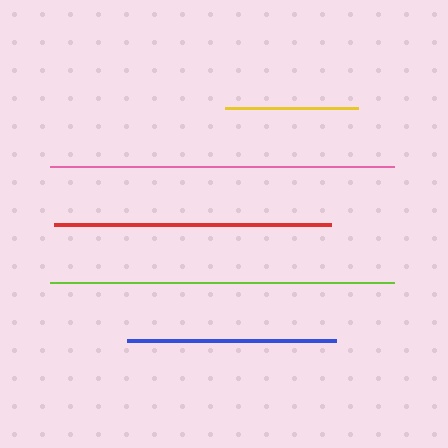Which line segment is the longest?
The pink line is the longest at approximately 344 pixels.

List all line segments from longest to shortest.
From longest to shortest: pink, lime, red, blue, yellow.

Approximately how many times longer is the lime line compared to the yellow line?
The lime line is approximately 2.6 times the length of the yellow line.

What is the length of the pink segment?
The pink segment is approximately 344 pixels long.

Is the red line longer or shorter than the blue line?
The red line is longer than the blue line.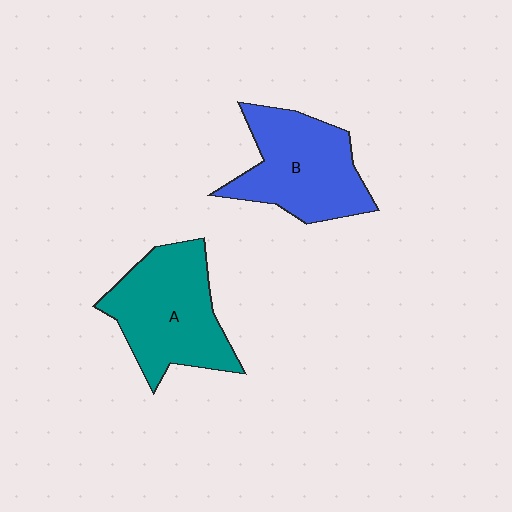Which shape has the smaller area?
Shape B (blue).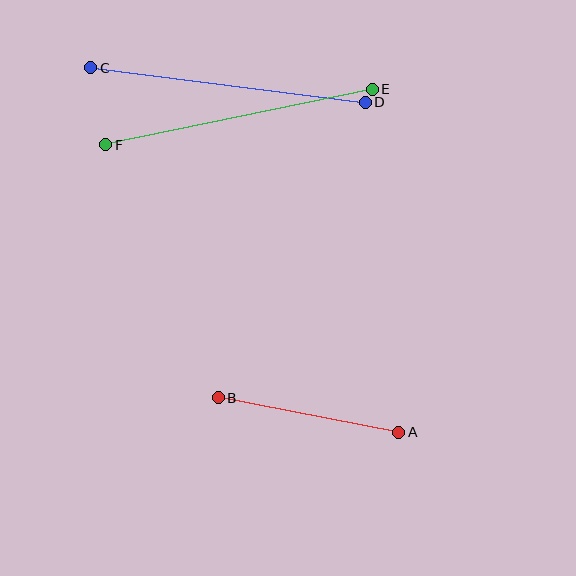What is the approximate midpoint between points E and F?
The midpoint is at approximately (239, 117) pixels.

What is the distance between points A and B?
The distance is approximately 184 pixels.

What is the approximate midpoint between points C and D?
The midpoint is at approximately (228, 85) pixels.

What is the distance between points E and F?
The distance is approximately 272 pixels.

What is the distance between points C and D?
The distance is approximately 276 pixels.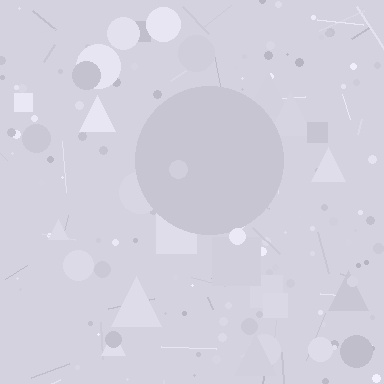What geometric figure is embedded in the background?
A circle is embedded in the background.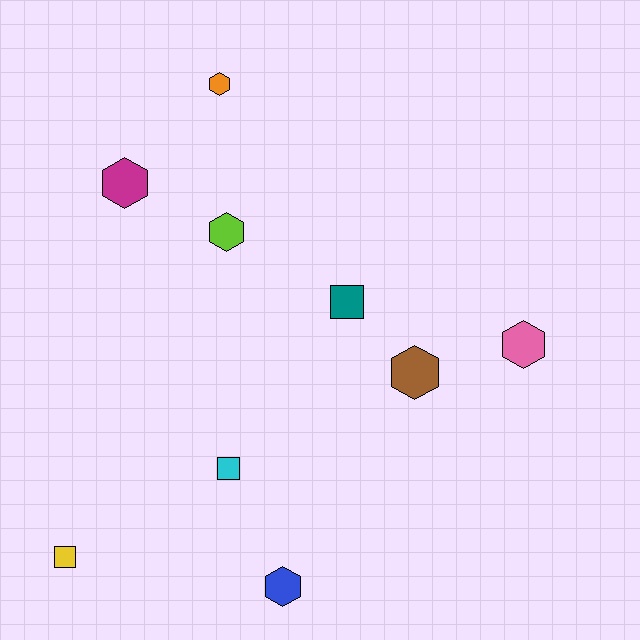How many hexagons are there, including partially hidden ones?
There are 6 hexagons.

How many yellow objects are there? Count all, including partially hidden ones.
There is 1 yellow object.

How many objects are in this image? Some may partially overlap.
There are 9 objects.